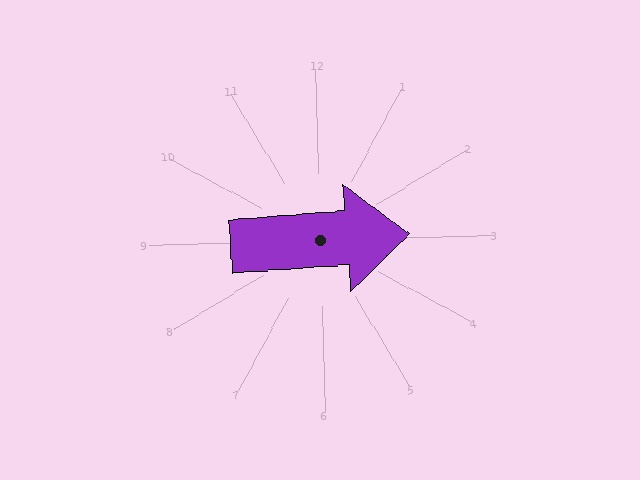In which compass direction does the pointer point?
East.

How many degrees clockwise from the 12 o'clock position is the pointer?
Approximately 88 degrees.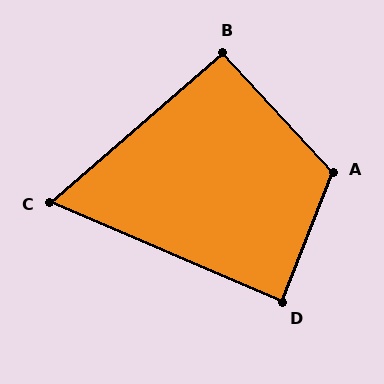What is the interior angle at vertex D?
Approximately 88 degrees (approximately right).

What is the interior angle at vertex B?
Approximately 92 degrees (approximately right).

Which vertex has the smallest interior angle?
C, at approximately 64 degrees.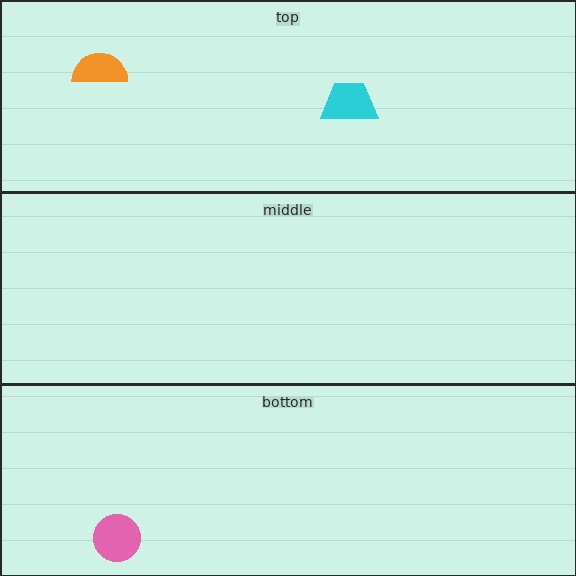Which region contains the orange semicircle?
The top region.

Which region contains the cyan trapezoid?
The top region.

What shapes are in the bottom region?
The pink circle.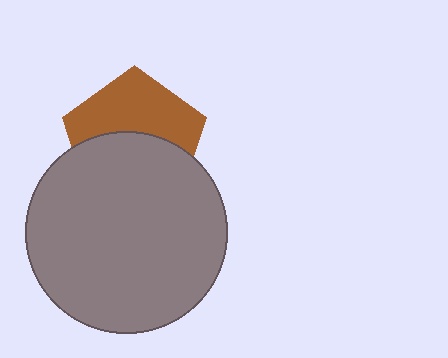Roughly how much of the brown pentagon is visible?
About half of it is visible (roughly 48%).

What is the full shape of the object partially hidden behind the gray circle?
The partially hidden object is a brown pentagon.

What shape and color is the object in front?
The object in front is a gray circle.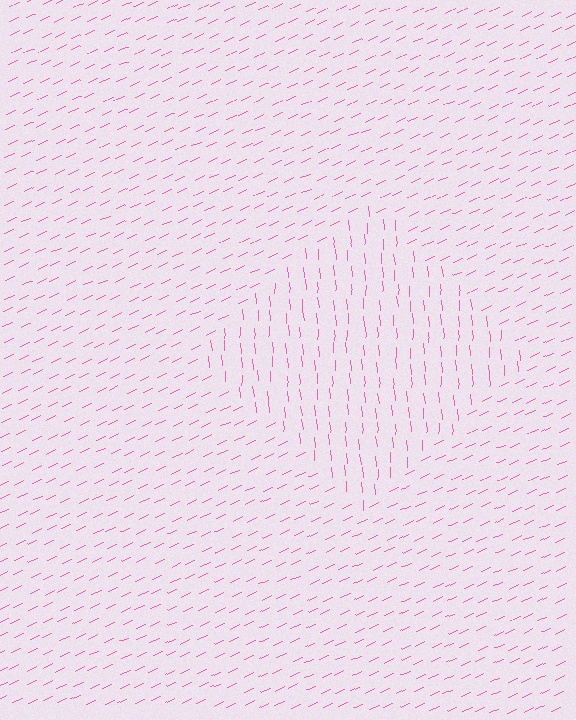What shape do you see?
I see a diamond.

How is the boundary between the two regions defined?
The boundary is defined purely by a change in line orientation (approximately 70 degrees difference). All lines are the same color and thickness.